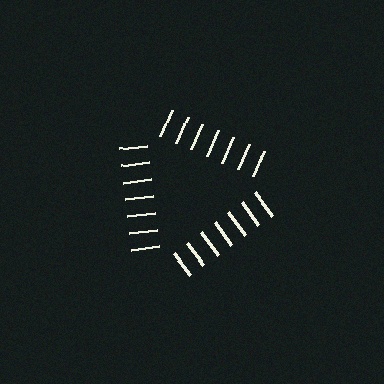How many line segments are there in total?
21 — 7 along each of the 3 edges.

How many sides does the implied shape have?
3 sides — the line-ends trace a triangle.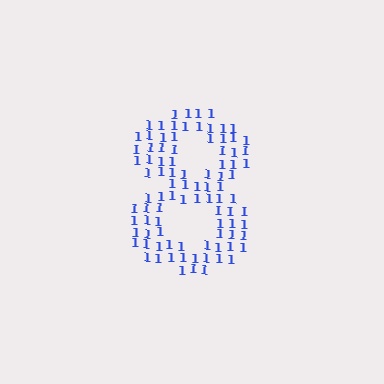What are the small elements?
The small elements are digit 1's.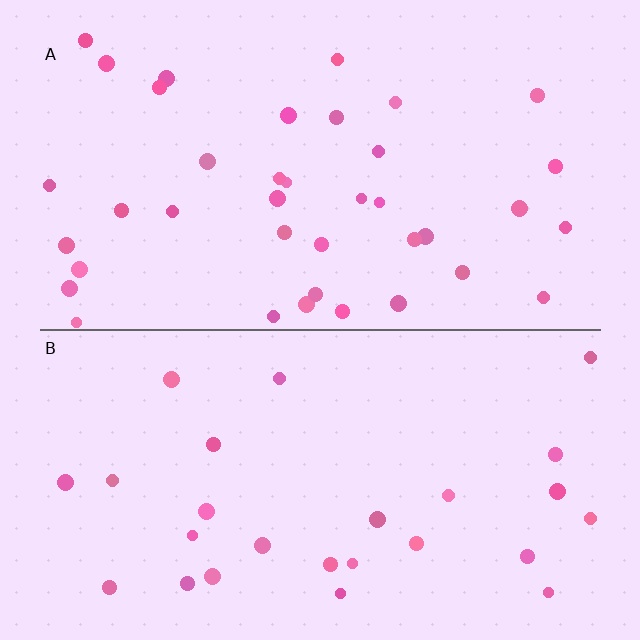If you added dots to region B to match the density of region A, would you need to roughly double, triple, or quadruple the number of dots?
Approximately double.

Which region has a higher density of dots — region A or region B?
A (the top).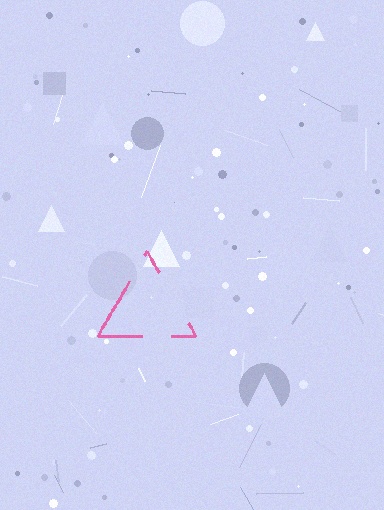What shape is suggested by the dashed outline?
The dashed outline suggests a triangle.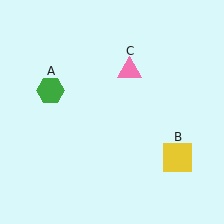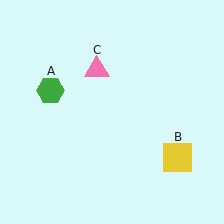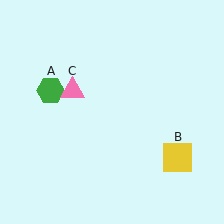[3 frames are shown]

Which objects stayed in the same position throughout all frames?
Green hexagon (object A) and yellow square (object B) remained stationary.